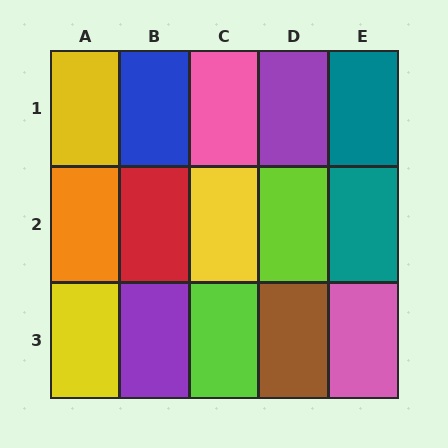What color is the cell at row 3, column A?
Yellow.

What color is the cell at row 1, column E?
Teal.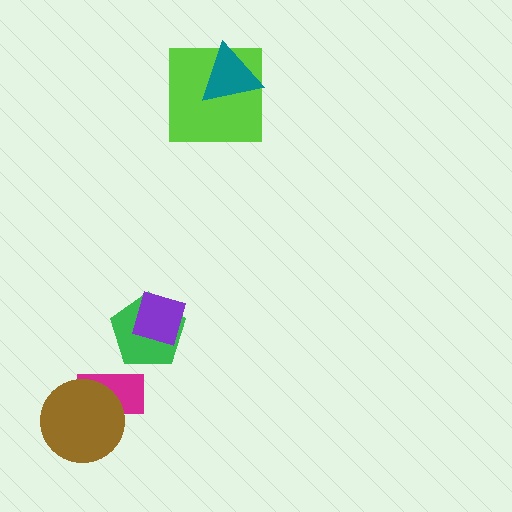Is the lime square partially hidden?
Yes, it is partially covered by another shape.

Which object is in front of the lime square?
The teal triangle is in front of the lime square.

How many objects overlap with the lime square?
1 object overlaps with the lime square.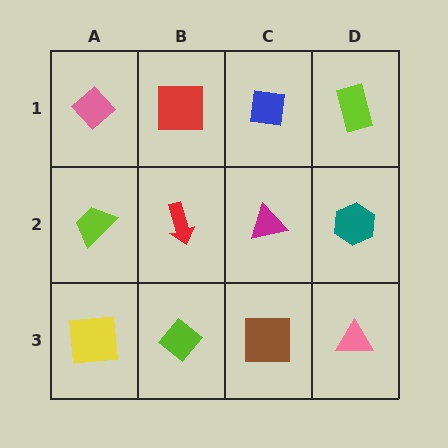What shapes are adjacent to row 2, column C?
A blue square (row 1, column C), a brown square (row 3, column C), a red arrow (row 2, column B), a teal hexagon (row 2, column D).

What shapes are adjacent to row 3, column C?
A magenta triangle (row 2, column C), a lime diamond (row 3, column B), a pink triangle (row 3, column D).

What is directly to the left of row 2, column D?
A magenta triangle.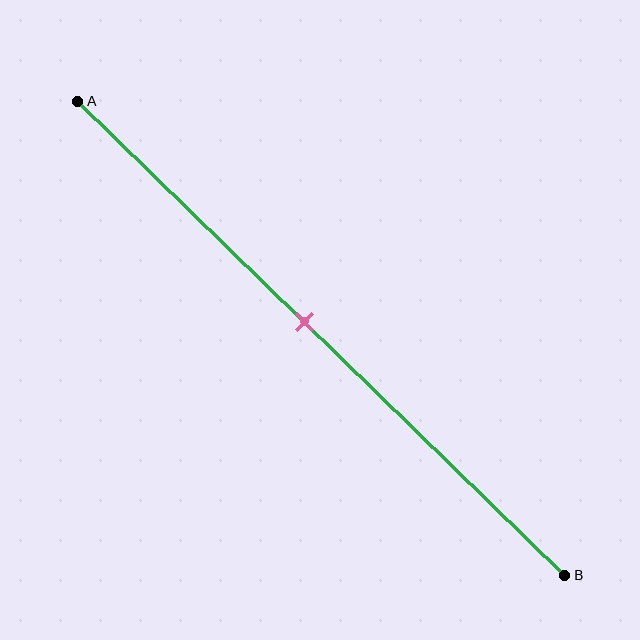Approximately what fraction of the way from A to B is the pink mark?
The pink mark is approximately 45% of the way from A to B.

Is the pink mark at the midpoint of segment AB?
No, the mark is at about 45% from A, not at the 50% midpoint.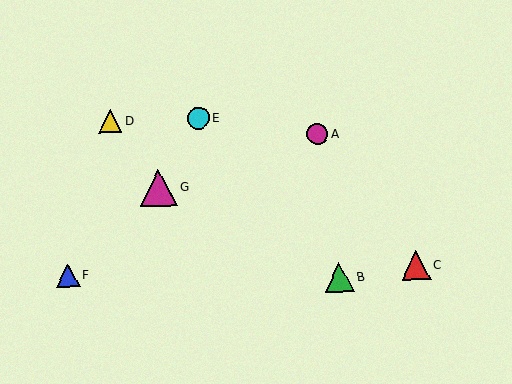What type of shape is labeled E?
Shape E is a cyan circle.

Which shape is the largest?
The magenta triangle (labeled G) is the largest.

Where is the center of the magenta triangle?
The center of the magenta triangle is at (159, 188).